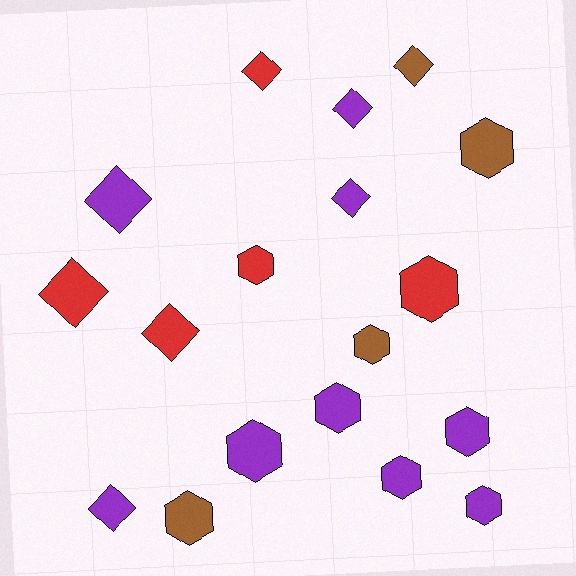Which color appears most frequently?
Purple, with 9 objects.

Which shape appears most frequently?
Hexagon, with 10 objects.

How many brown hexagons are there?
There are 3 brown hexagons.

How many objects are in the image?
There are 18 objects.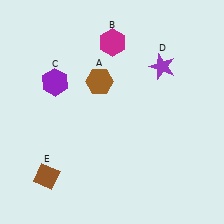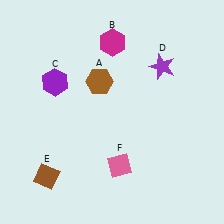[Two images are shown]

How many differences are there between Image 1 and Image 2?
There is 1 difference between the two images.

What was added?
A pink diamond (F) was added in Image 2.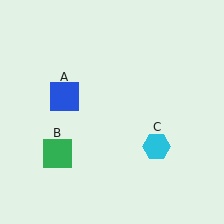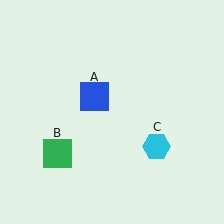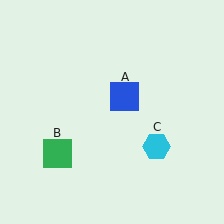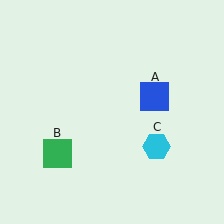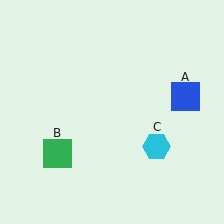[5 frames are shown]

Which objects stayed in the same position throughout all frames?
Green square (object B) and cyan hexagon (object C) remained stationary.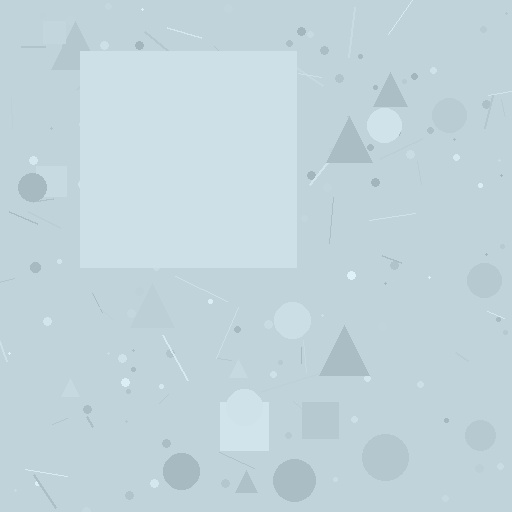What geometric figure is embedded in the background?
A square is embedded in the background.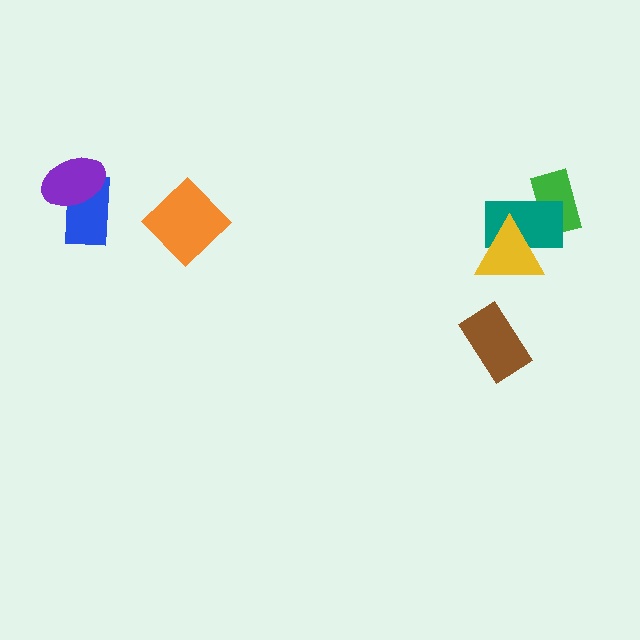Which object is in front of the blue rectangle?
The purple ellipse is in front of the blue rectangle.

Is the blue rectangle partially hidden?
Yes, it is partially covered by another shape.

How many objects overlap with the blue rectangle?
1 object overlaps with the blue rectangle.